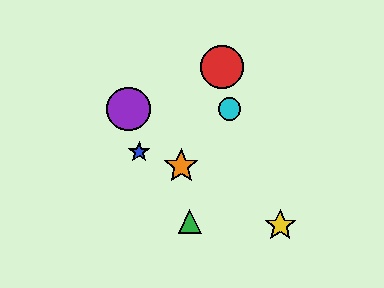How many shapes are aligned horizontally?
2 shapes (the purple circle, the cyan circle) are aligned horizontally.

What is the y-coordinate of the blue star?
The blue star is at y≈152.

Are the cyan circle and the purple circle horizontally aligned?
Yes, both are at y≈109.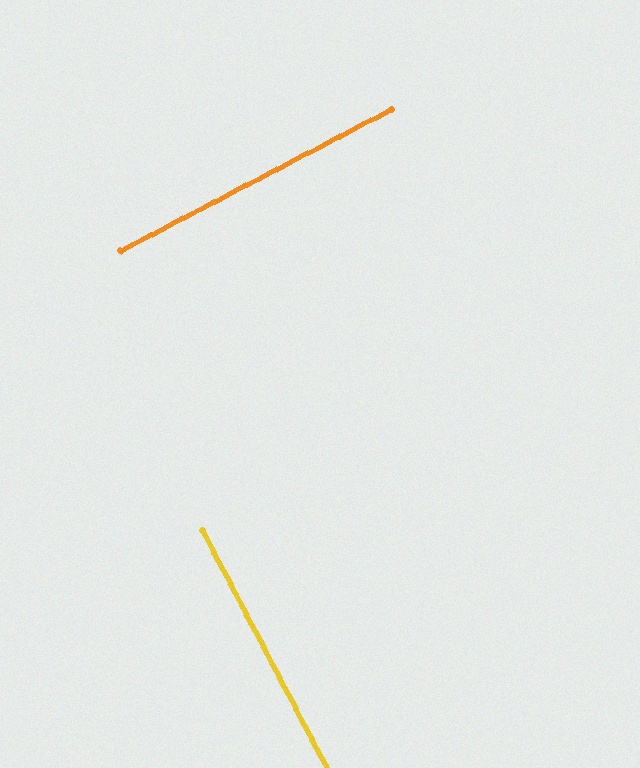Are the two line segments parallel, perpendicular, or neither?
Perpendicular — they meet at approximately 90°.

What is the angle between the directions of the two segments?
Approximately 90 degrees.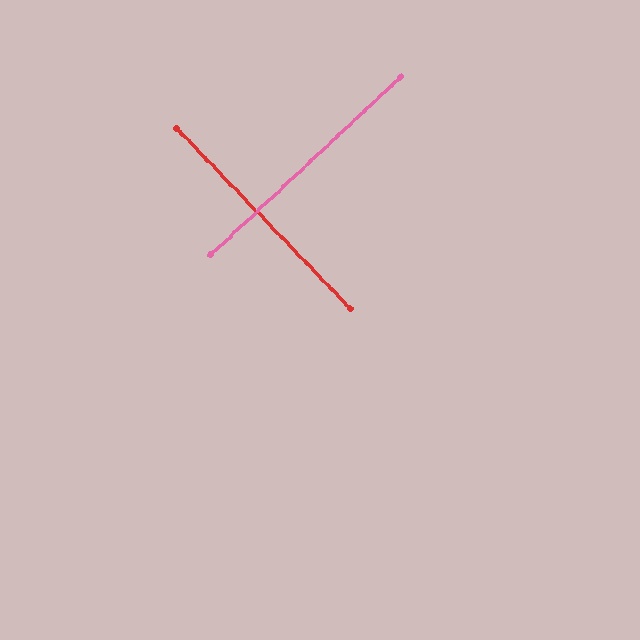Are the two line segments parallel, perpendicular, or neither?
Perpendicular — they meet at approximately 89°.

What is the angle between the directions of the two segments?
Approximately 89 degrees.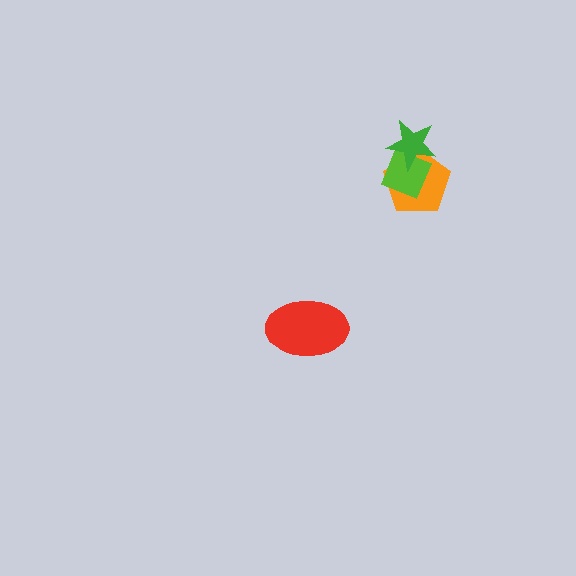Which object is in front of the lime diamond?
The green star is in front of the lime diamond.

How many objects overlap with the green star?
2 objects overlap with the green star.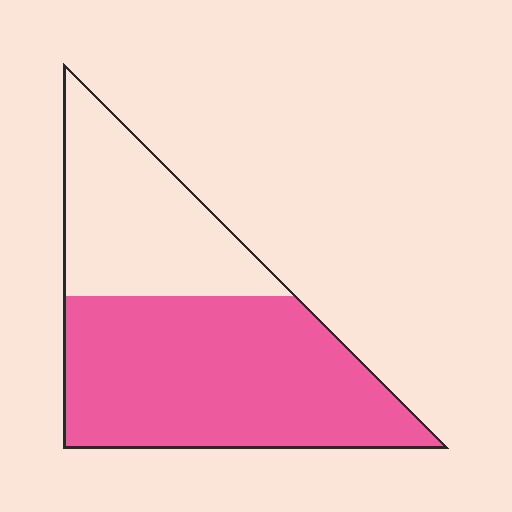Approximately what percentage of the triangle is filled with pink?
Approximately 65%.